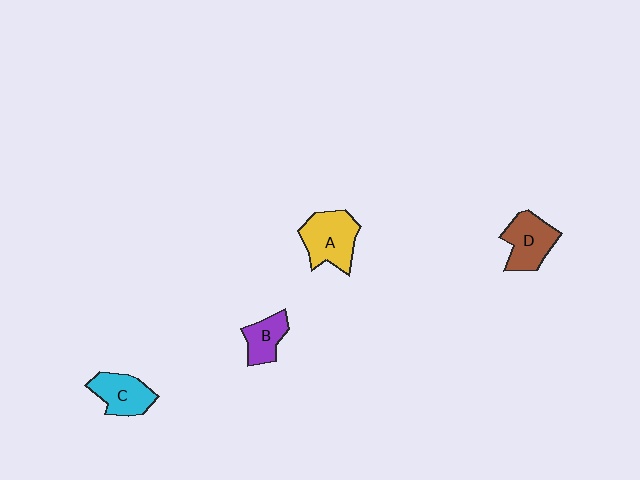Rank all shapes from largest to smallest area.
From largest to smallest: A (yellow), D (brown), C (cyan), B (purple).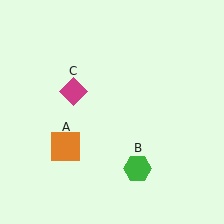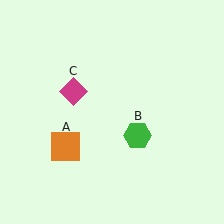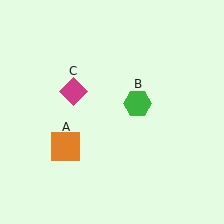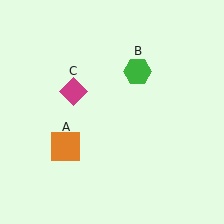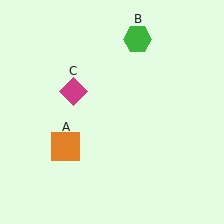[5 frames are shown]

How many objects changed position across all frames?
1 object changed position: green hexagon (object B).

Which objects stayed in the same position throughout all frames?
Orange square (object A) and magenta diamond (object C) remained stationary.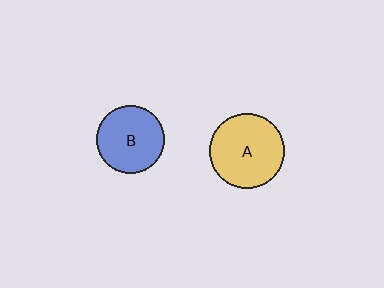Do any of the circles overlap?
No, none of the circles overlap.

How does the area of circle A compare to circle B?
Approximately 1.2 times.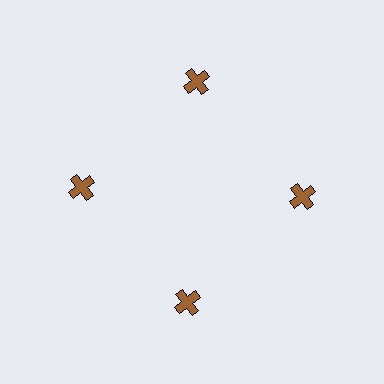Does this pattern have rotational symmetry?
Yes, this pattern has 4-fold rotational symmetry. It looks the same after rotating 90 degrees around the center.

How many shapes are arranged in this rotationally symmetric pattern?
There are 4 shapes, arranged in 4 groups of 1.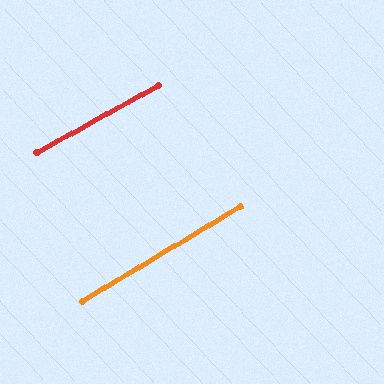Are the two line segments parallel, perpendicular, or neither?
Parallel — their directions differ by only 1.9°.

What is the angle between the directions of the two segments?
Approximately 2 degrees.